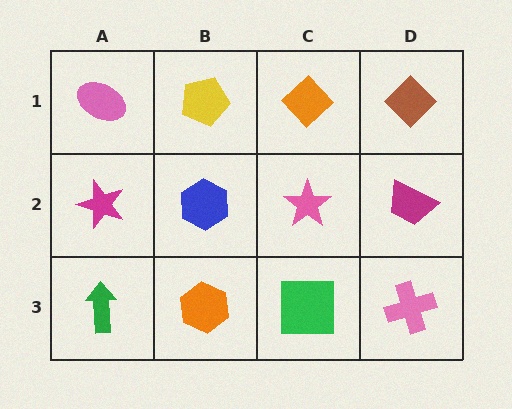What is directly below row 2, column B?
An orange hexagon.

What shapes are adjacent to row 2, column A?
A pink ellipse (row 1, column A), a green arrow (row 3, column A), a blue hexagon (row 2, column B).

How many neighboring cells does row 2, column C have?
4.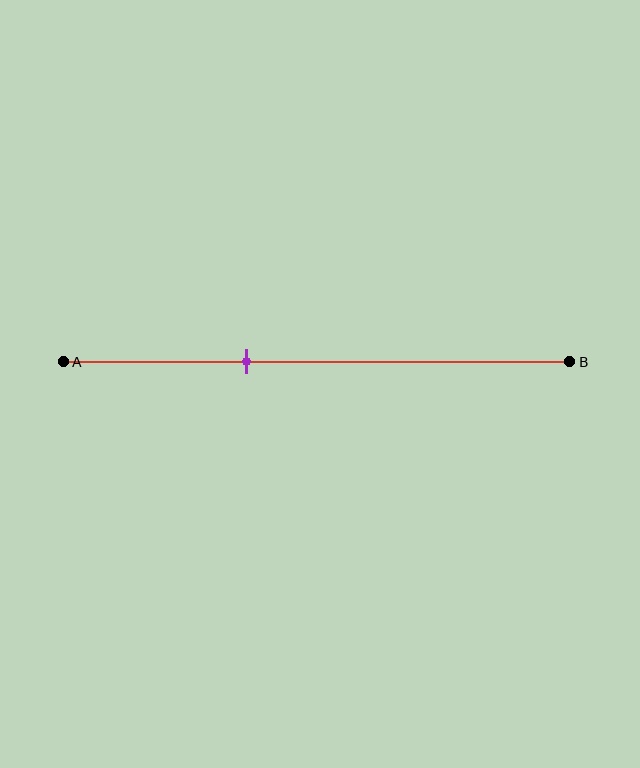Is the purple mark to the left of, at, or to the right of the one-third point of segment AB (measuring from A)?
The purple mark is approximately at the one-third point of segment AB.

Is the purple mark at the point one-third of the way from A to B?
Yes, the mark is approximately at the one-third point.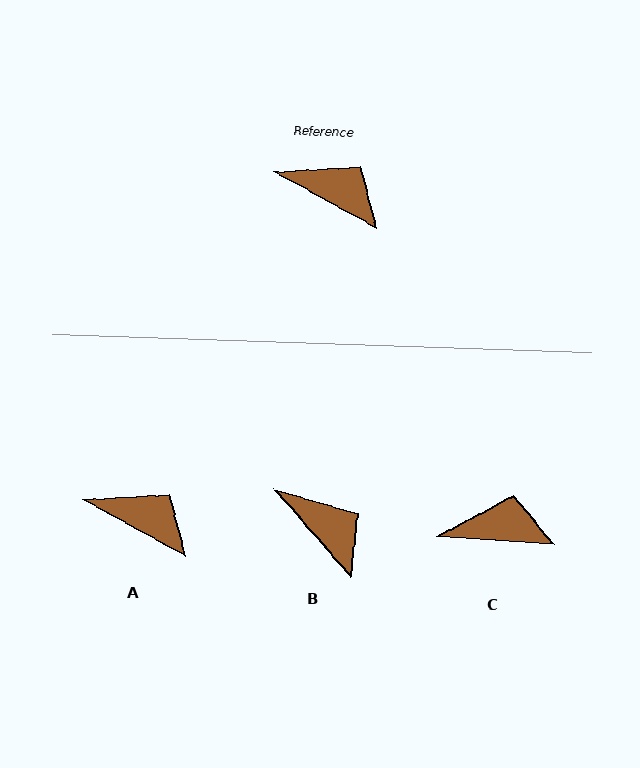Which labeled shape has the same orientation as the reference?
A.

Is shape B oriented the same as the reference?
No, it is off by about 21 degrees.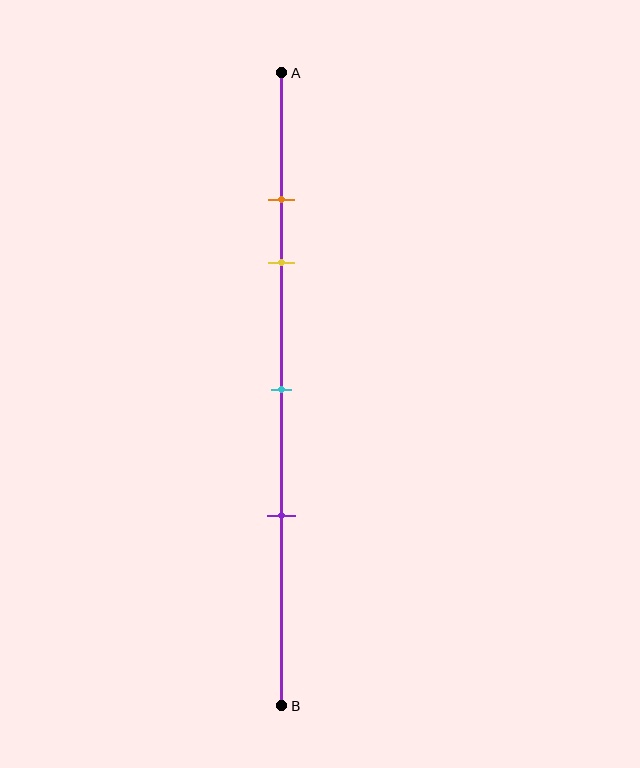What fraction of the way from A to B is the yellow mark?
The yellow mark is approximately 30% (0.3) of the way from A to B.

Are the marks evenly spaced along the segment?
No, the marks are not evenly spaced.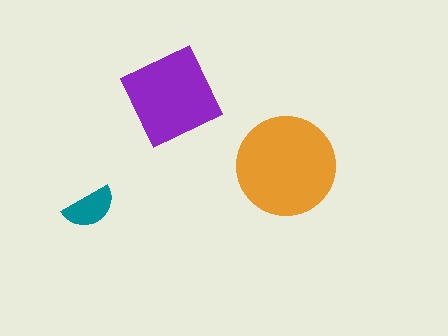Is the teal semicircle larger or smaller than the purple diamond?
Smaller.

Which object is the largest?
The orange circle.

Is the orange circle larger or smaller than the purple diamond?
Larger.